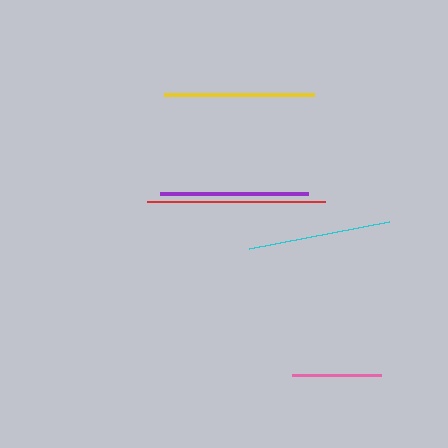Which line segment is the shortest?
The pink line is the shortest at approximately 88 pixels.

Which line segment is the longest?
The red line is the longest at approximately 178 pixels.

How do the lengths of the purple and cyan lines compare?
The purple and cyan lines are approximately the same length.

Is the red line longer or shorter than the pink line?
The red line is longer than the pink line.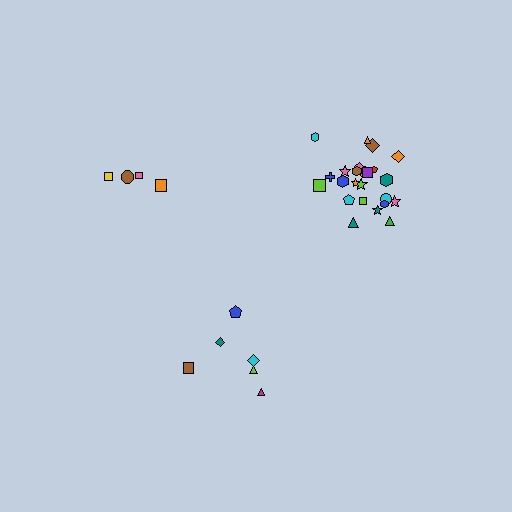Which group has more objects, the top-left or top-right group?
The top-right group.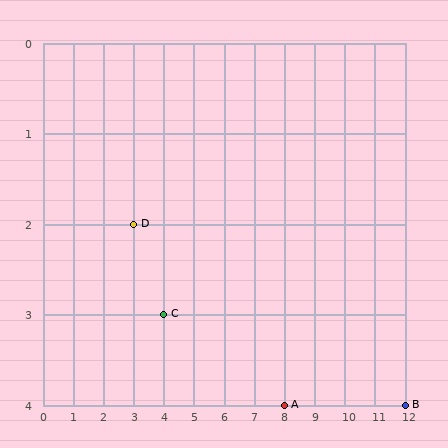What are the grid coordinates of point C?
Point C is at grid coordinates (4, 3).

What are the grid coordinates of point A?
Point A is at grid coordinates (8, 4).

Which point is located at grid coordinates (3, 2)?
Point D is at (3, 2).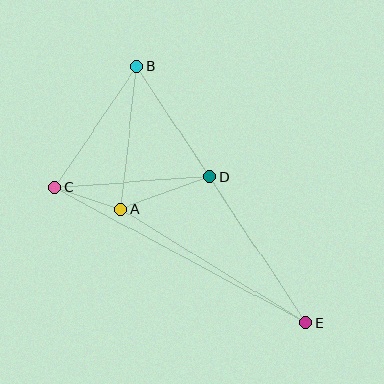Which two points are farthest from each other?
Points B and E are farthest from each other.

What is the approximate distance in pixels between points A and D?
The distance between A and D is approximately 95 pixels.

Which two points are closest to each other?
Points A and C are closest to each other.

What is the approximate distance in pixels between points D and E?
The distance between D and E is approximately 175 pixels.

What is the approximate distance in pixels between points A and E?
The distance between A and E is approximately 217 pixels.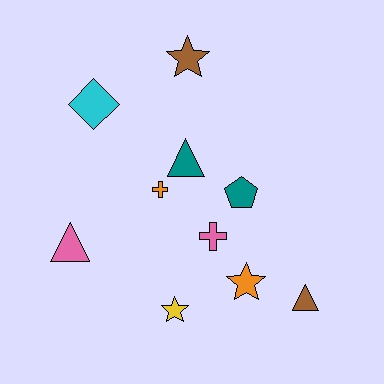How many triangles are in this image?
There are 3 triangles.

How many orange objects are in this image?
There are 2 orange objects.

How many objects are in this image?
There are 10 objects.